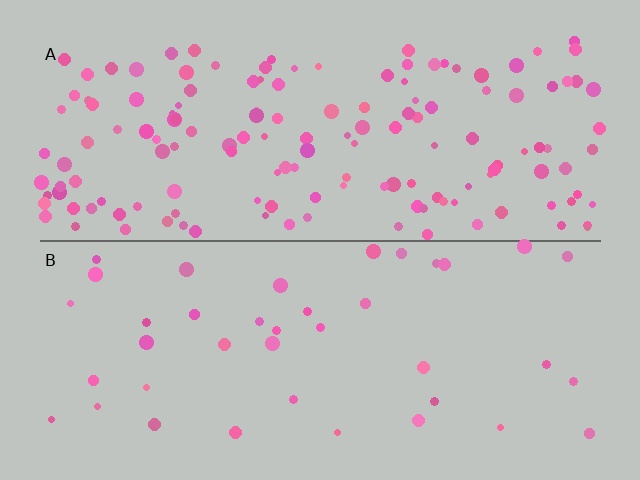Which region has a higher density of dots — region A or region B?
A (the top).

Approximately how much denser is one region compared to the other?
Approximately 3.7× — region A over region B.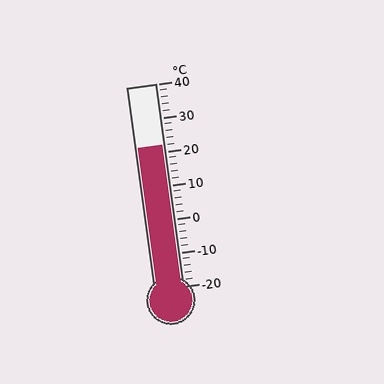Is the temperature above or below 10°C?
The temperature is above 10°C.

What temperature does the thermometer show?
The thermometer shows approximately 22°C.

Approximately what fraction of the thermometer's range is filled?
The thermometer is filled to approximately 70% of its range.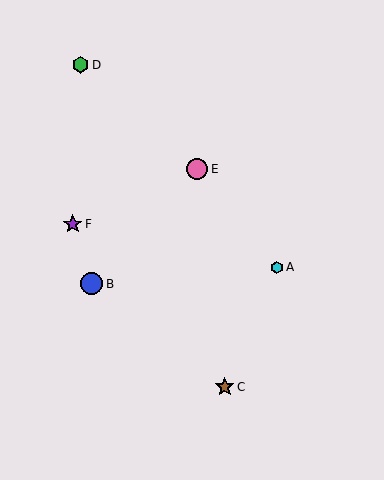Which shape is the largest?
The blue circle (labeled B) is the largest.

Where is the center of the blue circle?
The center of the blue circle is at (92, 284).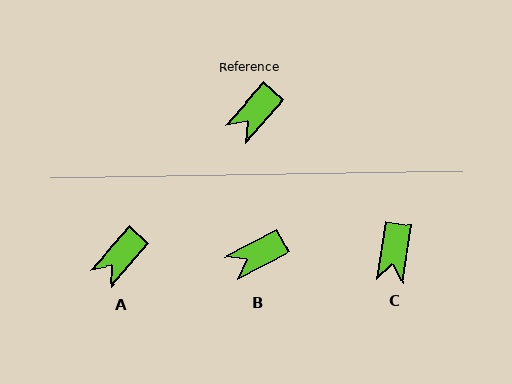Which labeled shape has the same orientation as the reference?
A.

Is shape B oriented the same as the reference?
No, it is off by about 21 degrees.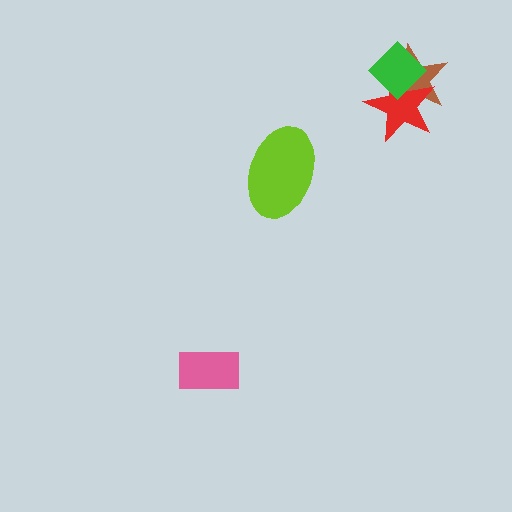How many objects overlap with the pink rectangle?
0 objects overlap with the pink rectangle.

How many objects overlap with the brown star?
2 objects overlap with the brown star.